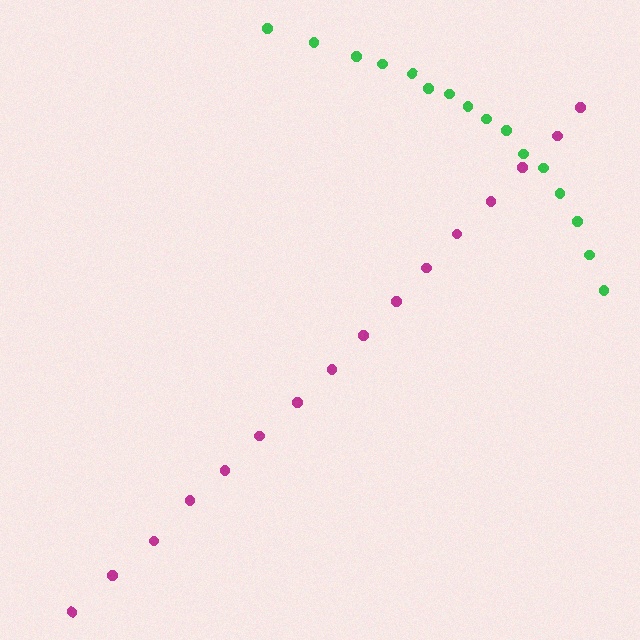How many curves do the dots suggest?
There are 2 distinct paths.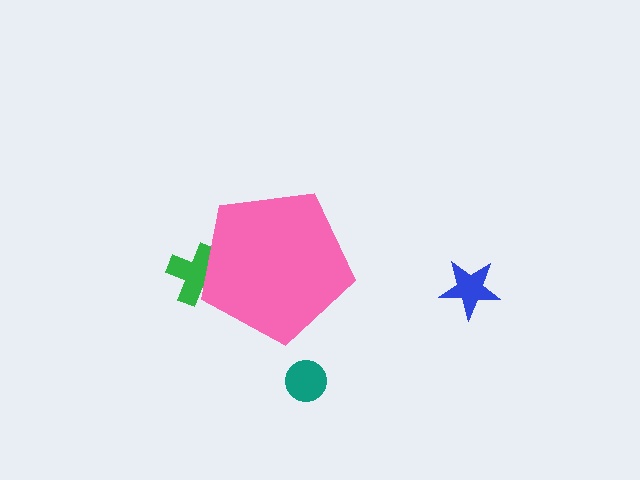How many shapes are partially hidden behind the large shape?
1 shape is partially hidden.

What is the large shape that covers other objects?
A pink pentagon.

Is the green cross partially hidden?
Yes, the green cross is partially hidden behind the pink pentagon.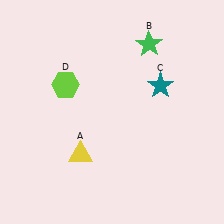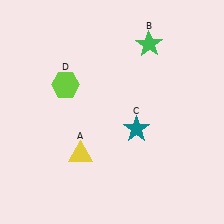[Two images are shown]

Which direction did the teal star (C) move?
The teal star (C) moved down.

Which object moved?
The teal star (C) moved down.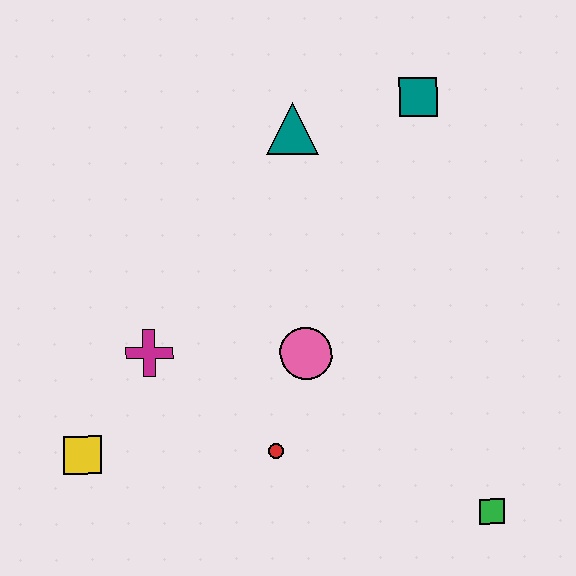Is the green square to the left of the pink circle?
No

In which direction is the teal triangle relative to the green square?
The teal triangle is above the green square.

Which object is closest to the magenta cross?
The yellow square is closest to the magenta cross.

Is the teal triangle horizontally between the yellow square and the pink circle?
Yes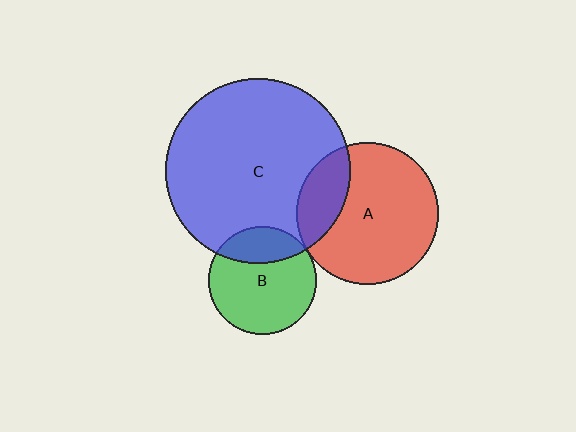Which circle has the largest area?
Circle C (blue).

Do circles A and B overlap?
Yes.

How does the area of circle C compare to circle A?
Approximately 1.7 times.